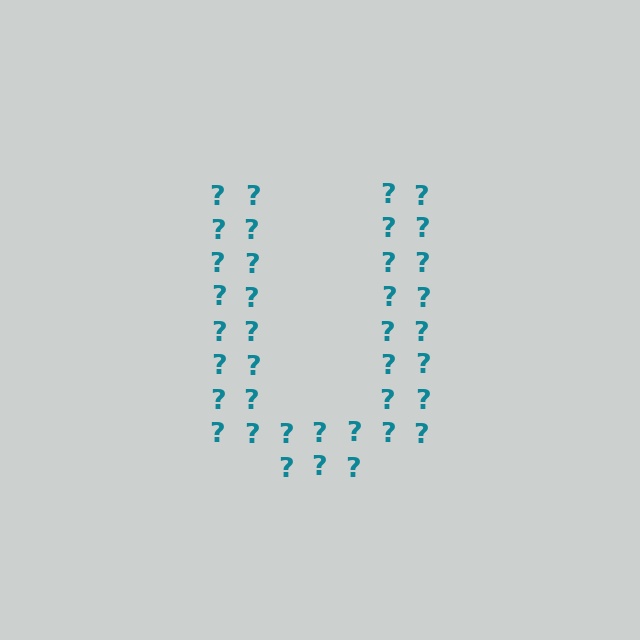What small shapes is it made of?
It is made of small question marks.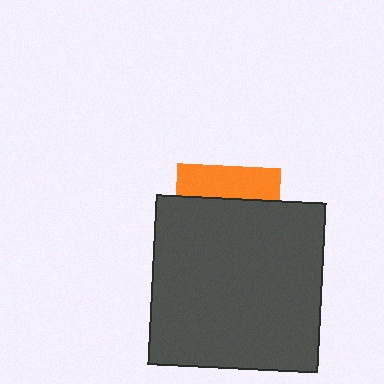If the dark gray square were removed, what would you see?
You would see the complete orange square.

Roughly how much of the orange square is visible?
A small part of it is visible (roughly 31%).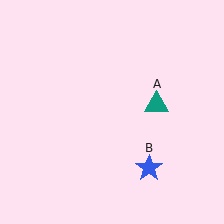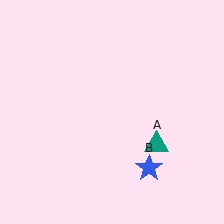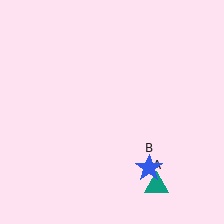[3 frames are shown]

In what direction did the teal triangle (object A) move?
The teal triangle (object A) moved down.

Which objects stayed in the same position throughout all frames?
Blue star (object B) remained stationary.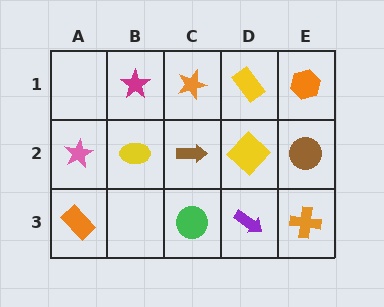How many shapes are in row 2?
5 shapes.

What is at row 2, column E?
A brown circle.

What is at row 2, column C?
A brown arrow.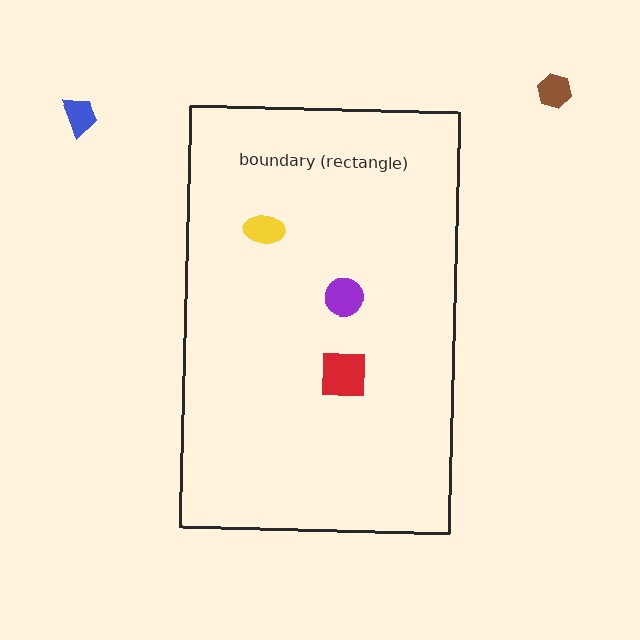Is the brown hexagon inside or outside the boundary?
Outside.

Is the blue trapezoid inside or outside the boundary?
Outside.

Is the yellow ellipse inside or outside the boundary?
Inside.